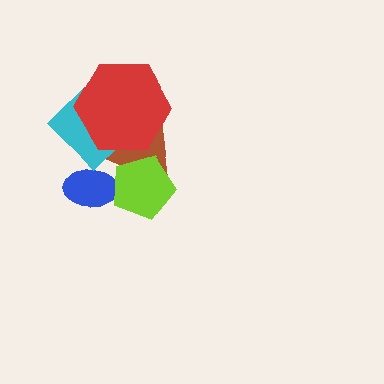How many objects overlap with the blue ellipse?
3 objects overlap with the blue ellipse.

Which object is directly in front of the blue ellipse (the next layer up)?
The lime pentagon is directly in front of the blue ellipse.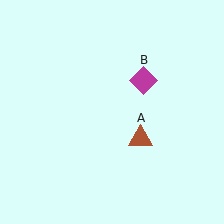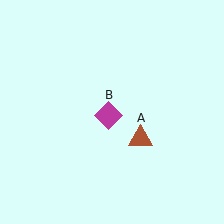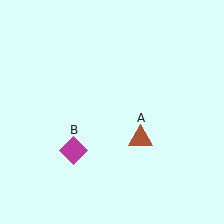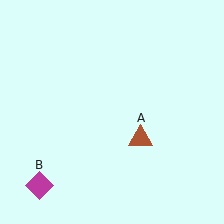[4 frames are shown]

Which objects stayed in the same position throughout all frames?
Brown triangle (object A) remained stationary.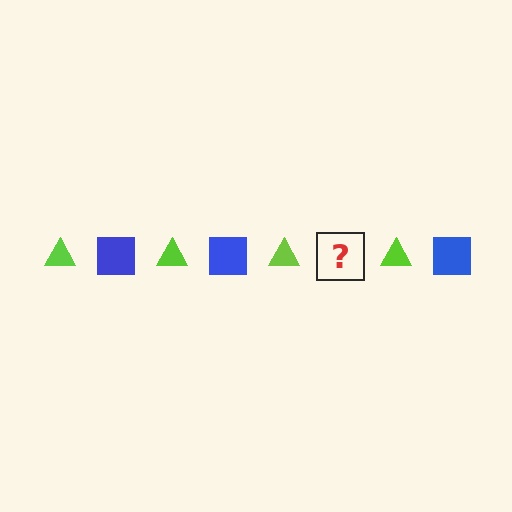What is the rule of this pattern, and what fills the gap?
The rule is that the pattern alternates between lime triangle and blue square. The gap should be filled with a blue square.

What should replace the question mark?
The question mark should be replaced with a blue square.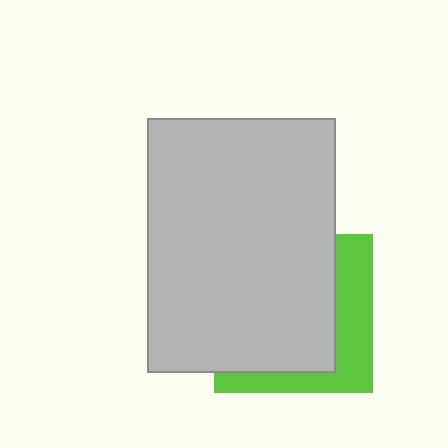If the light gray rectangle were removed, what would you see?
You would see the complete lime square.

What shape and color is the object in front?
The object in front is a light gray rectangle.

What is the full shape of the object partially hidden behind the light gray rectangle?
The partially hidden object is a lime square.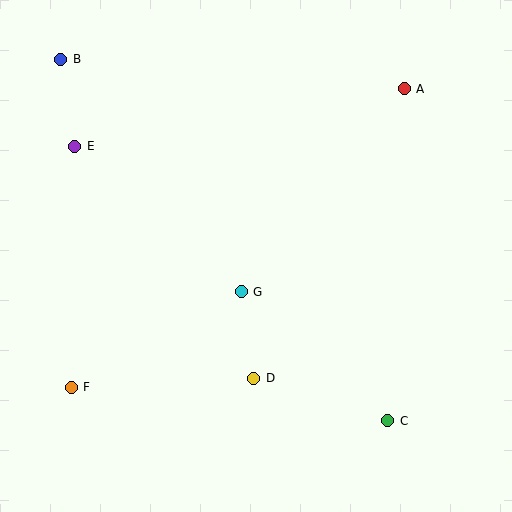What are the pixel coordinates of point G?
Point G is at (241, 292).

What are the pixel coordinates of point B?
Point B is at (61, 59).